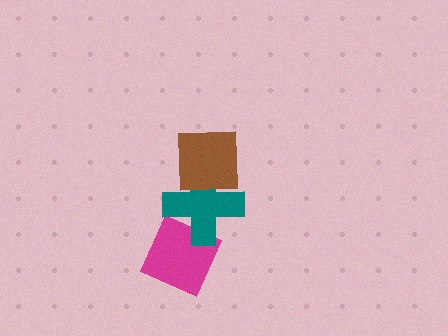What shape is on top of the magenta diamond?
The teal cross is on top of the magenta diamond.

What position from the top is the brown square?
The brown square is 1st from the top.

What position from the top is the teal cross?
The teal cross is 2nd from the top.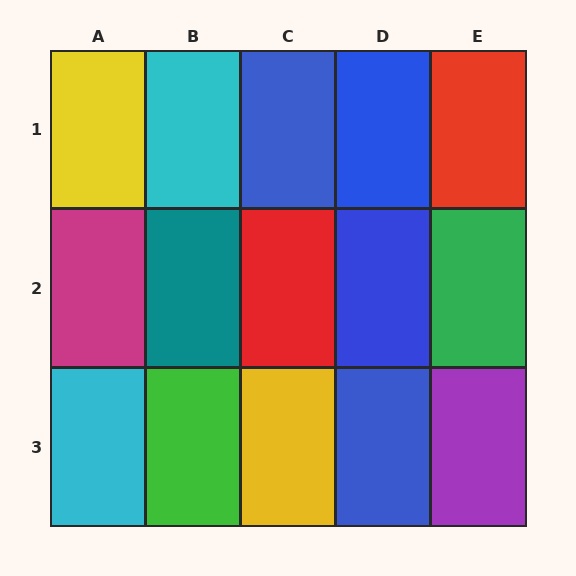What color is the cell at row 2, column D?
Blue.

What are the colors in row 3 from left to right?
Cyan, green, yellow, blue, purple.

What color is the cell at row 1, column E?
Red.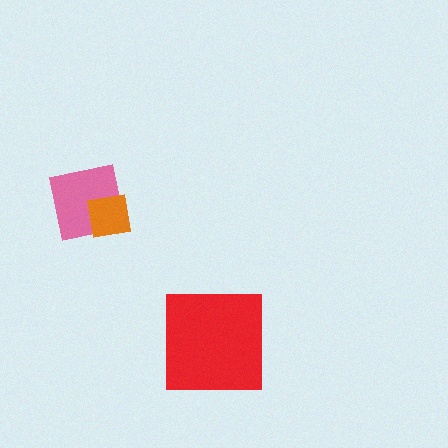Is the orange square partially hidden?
No, no other shape covers it.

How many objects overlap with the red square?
0 objects overlap with the red square.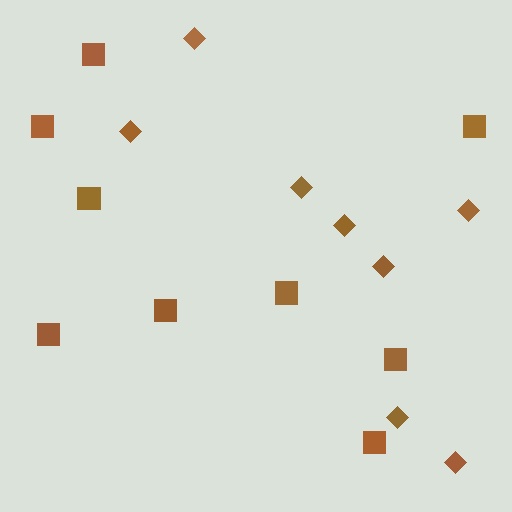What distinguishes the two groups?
There are 2 groups: one group of squares (9) and one group of diamonds (8).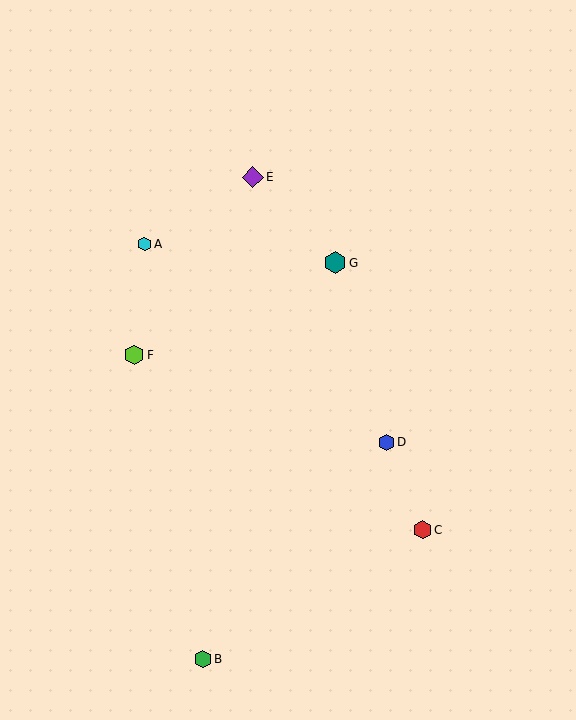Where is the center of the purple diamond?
The center of the purple diamond is at (253, 177).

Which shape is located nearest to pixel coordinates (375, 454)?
The blue hexagon (labeled D) at (386, 442) is nearest to that location.